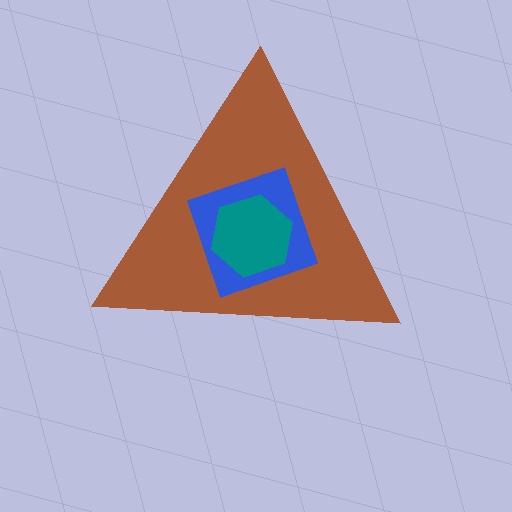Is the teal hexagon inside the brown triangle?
Yes.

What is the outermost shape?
The brown triangle.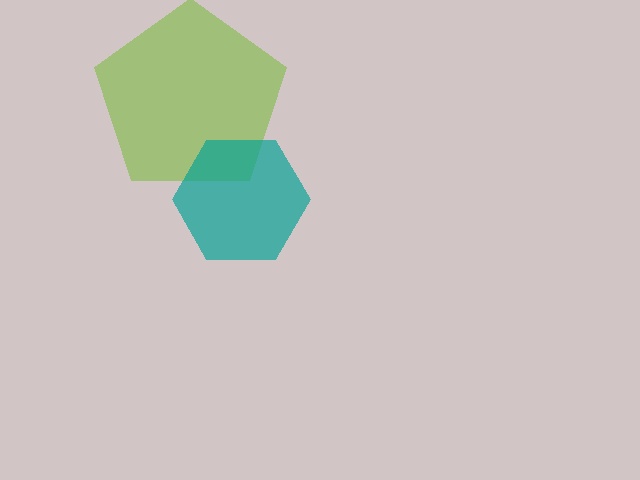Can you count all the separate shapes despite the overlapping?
Yes, there are 2 separate shapes.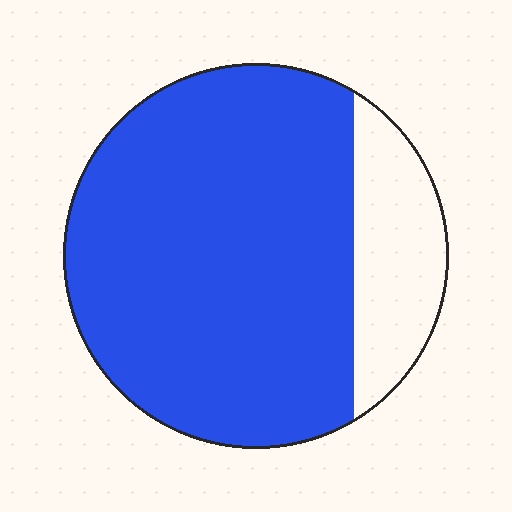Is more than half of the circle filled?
Yes.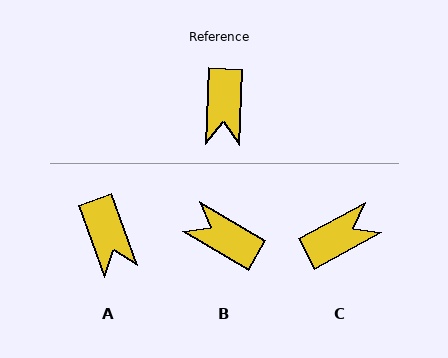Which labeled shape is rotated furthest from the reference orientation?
C, about 121 degrees away.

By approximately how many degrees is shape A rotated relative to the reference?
Approximately 22 degrees counter-clockwise.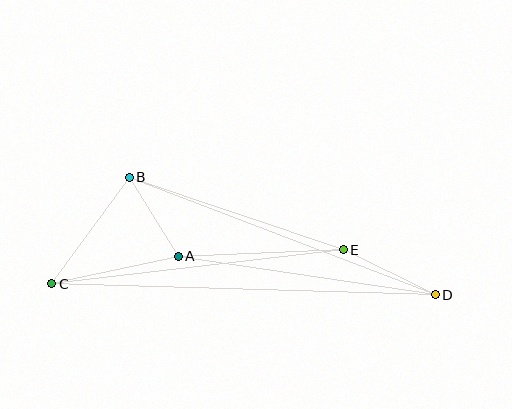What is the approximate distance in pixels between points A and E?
The distance between A and E is approximately 165 pixels.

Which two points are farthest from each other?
Points C and D are farthest from each other.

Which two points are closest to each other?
Points A and B are closest to each other.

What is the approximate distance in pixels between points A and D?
The distance between A and D is approximately 260 pixels.